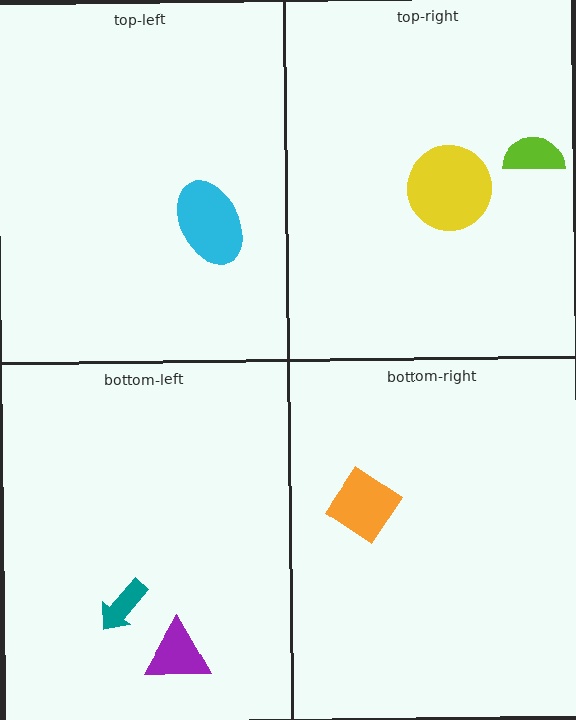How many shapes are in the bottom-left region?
2.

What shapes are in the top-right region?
The lime semicircle, the yellow circle.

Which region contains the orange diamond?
The bottom-right region.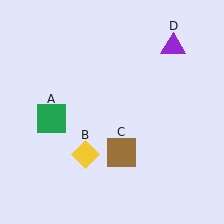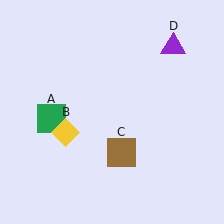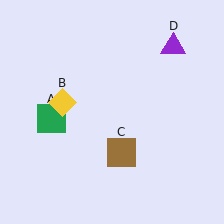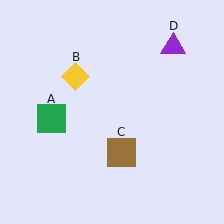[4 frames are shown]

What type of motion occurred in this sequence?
The yellow diamond (object B) rotated clockwise around the center of the scene.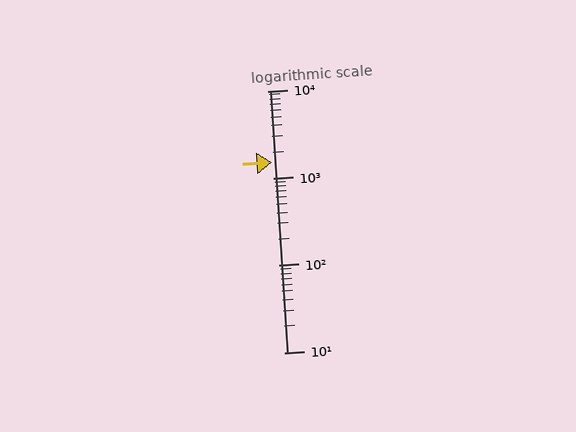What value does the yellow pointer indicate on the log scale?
The pointer indicates approximately 1500.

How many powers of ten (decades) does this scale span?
The scale spans 3 decades, from 10 to 10000.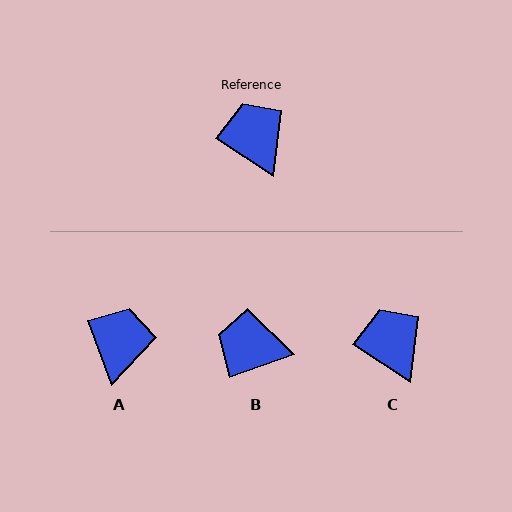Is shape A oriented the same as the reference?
No, it is off by about 37 degrees.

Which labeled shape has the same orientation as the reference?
C.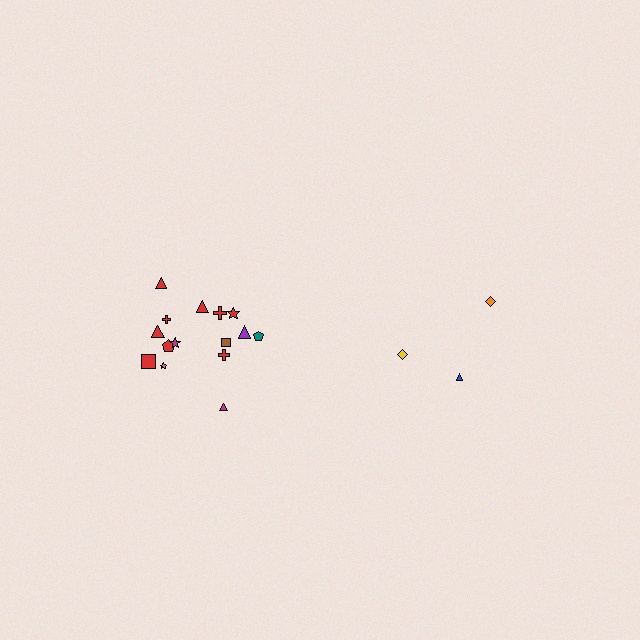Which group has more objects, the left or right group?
The left group.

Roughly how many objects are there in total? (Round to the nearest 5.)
Roughly 20 objects in total.